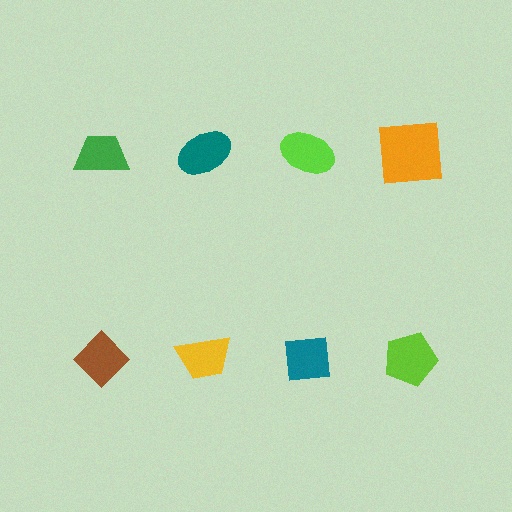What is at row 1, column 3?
A lime ellipse.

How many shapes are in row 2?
4 shapes.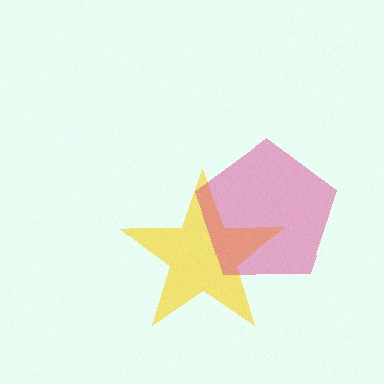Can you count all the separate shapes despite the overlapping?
Yes, there are 2 separate shapes.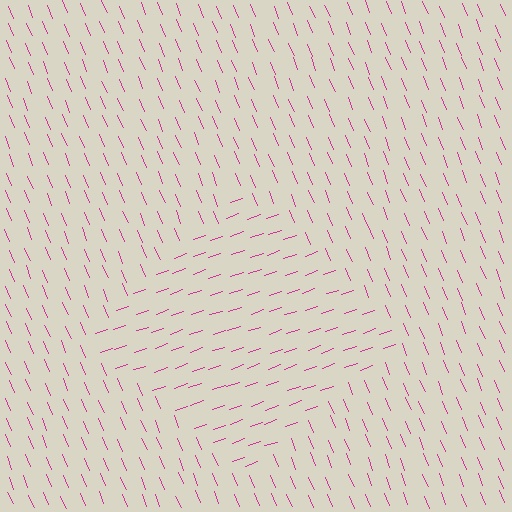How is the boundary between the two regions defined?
The boundary is defined purely by a change in line orientation (approximately 87 degrees difference). All lines are the same color and thickness.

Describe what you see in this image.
The image is filled with small magenta line segments. A diamond region in the image has lines oriented differently from the surrounding lines, creating a visible texture boundary.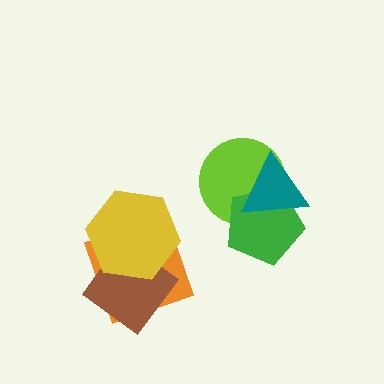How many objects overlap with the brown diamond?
2 objects overlap with the brown diamond.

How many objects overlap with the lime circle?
2 objects overlap with the lime circle.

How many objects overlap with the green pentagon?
2 objects overlap with the green pentagon.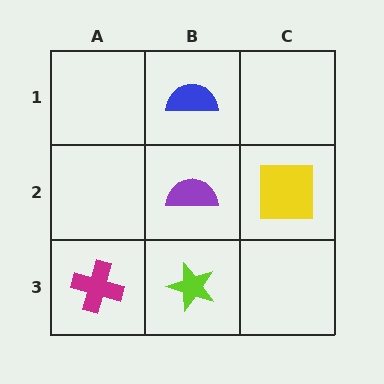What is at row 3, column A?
A magenta cross.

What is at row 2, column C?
A yellow square.